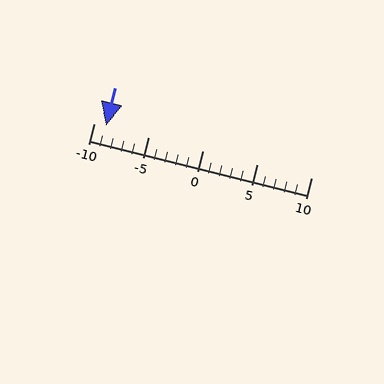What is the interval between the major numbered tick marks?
The major tick marks are spaced 5 units apart.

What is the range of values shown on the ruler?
The ruler shows values from -10 to 10.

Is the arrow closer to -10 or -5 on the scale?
The arrow is closer to -10.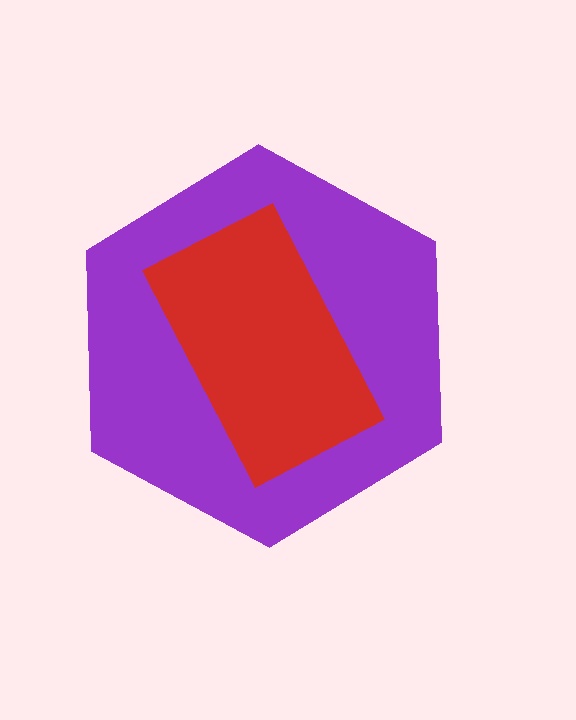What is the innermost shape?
The red rectangle.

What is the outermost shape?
The purple hexagon.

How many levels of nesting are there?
2.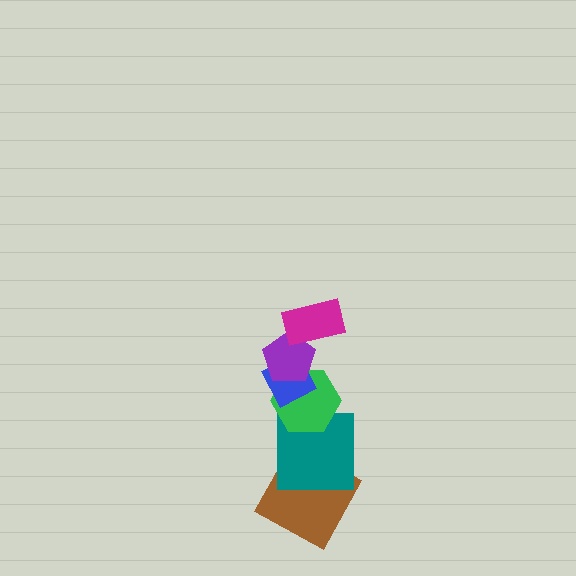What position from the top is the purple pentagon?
The purple pentagon is 2nd from the top.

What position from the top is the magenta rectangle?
The magenta rectangle is 1st from the top.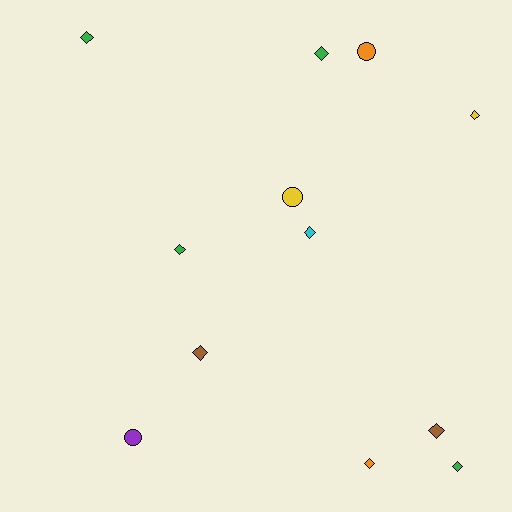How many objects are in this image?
There are 12 objects.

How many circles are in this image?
There are 3 circles.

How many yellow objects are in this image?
There are 2 yellow objects.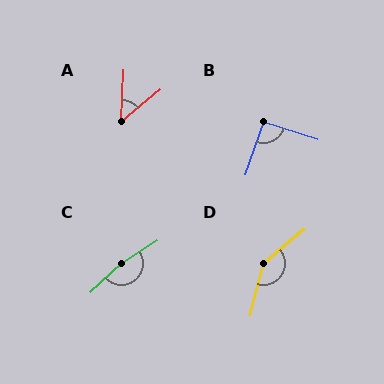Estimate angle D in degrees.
Approximately 144 degrees.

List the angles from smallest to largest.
A (47°), B (90°), D (144°), C (170°).